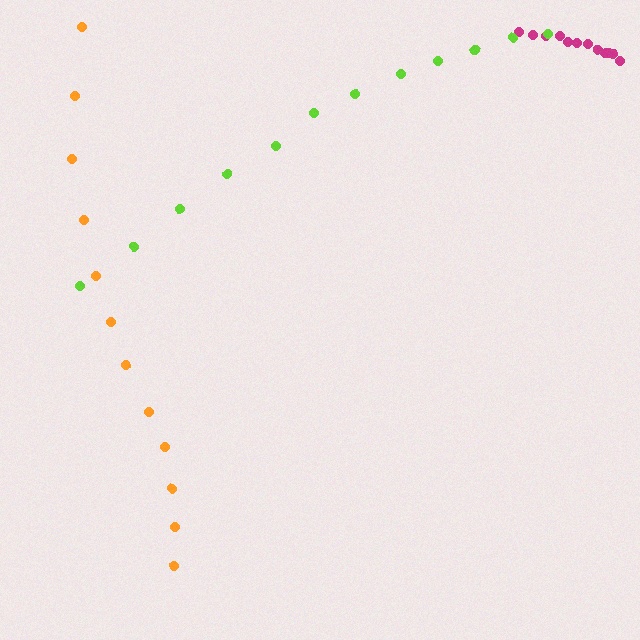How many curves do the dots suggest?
There are 3 distinct paths.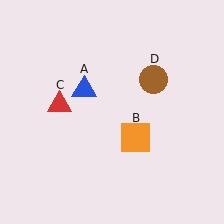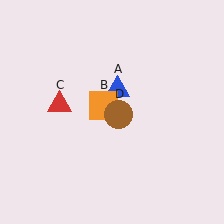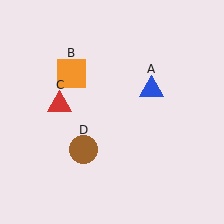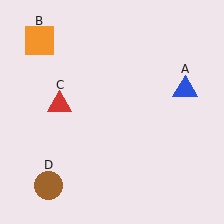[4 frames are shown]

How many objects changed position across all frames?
3 objects changed position: blue triangle (object A), orange square (object B), brown circle (object D).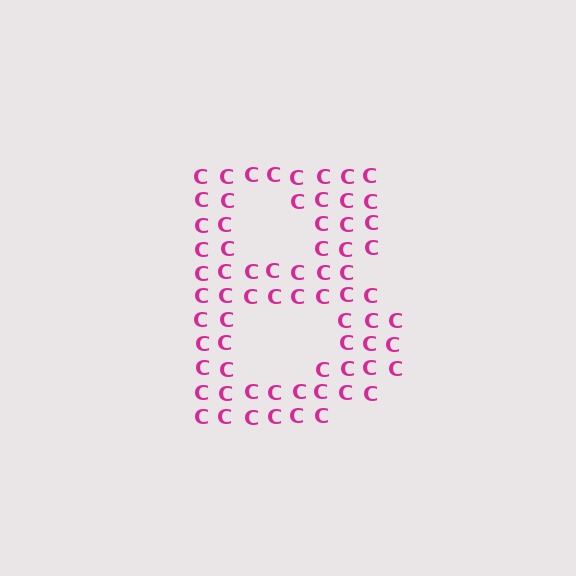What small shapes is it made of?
It is made of small letter C's.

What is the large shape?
The large shape is the letter B.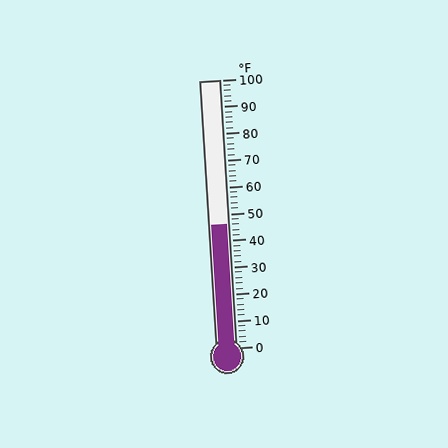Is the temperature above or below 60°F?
The temperature is below 60°F.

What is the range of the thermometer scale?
The thermometer scale ranges from 0°F to 100°F.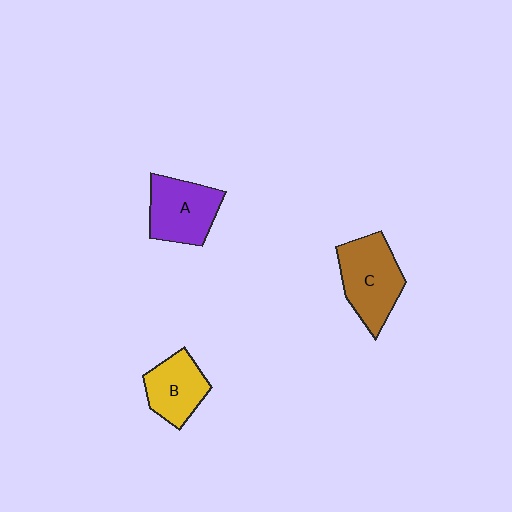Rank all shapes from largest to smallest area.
From largest to smallest: C (brown), A (purple), B (yellow).